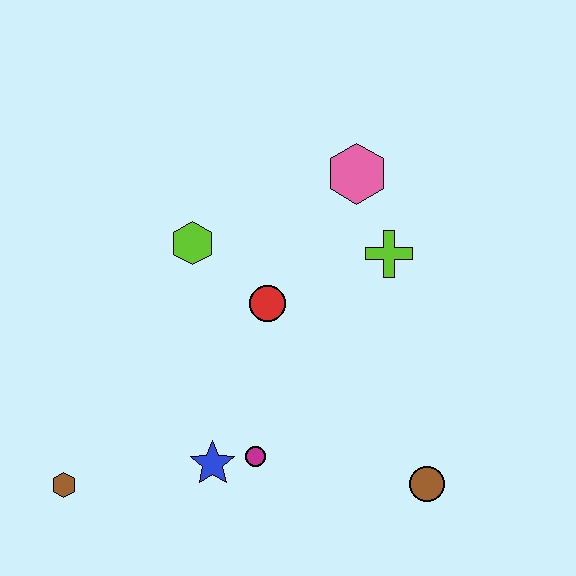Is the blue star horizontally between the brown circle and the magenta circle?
No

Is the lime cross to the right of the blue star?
Yes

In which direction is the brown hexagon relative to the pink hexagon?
The brown hexagon is below the pink hexagon.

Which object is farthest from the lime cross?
The brown hexagon is farthest from the lime cross.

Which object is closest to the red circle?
The lime hexagon is closest to the red circle.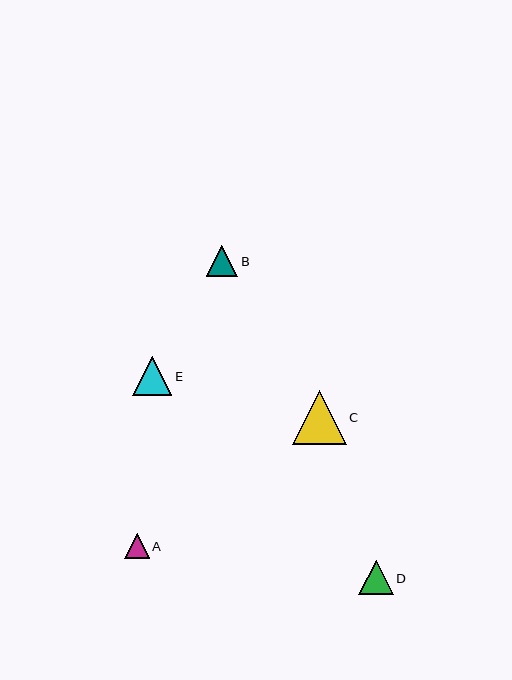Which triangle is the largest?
Triangle C is the largest with a size of approximately 54 pixels.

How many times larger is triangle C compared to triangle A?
Triangle C is approximately 2.2 times the size of triangle A.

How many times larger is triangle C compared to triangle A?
Triangle C is approximately 2.2 times the size of triangle A.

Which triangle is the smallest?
Triangle A is the smallest with a size of approximately 25 pixels.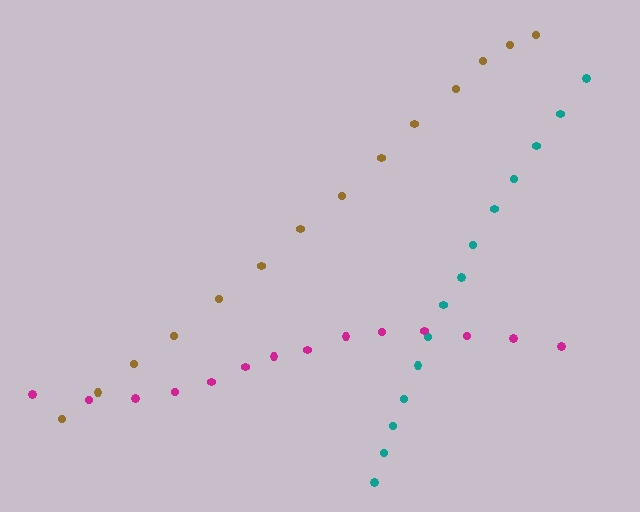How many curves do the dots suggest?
There are 3 distinct paths.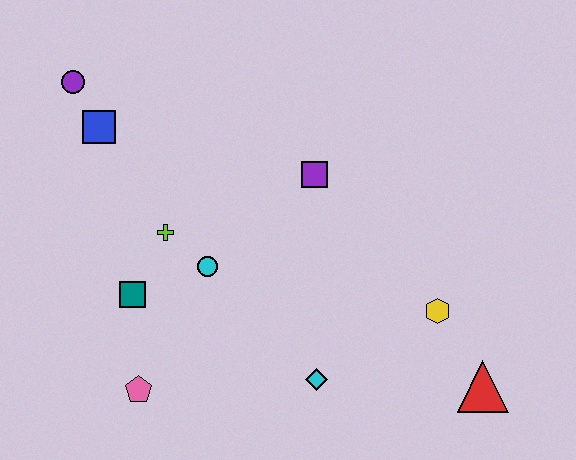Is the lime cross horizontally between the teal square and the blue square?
No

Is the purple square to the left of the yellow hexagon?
Yes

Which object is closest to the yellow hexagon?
The red triangle is closest to the yellow hexagon.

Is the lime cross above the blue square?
No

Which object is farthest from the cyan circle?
The red triangle is farthest from the cyan circle.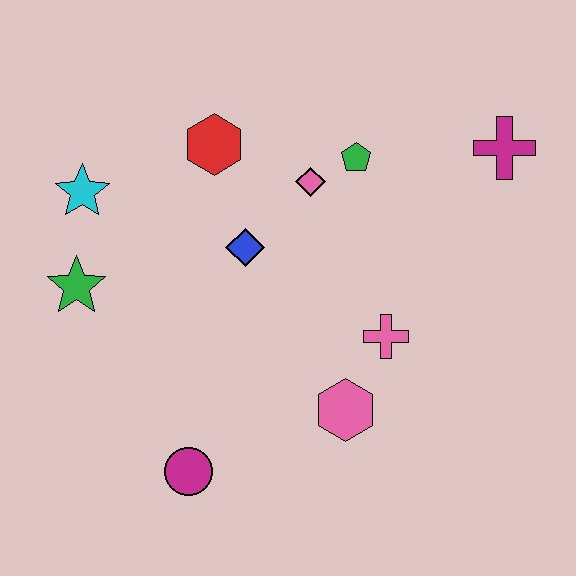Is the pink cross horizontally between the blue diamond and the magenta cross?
Yes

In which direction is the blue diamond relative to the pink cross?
The blue diamond is to the left of the pink cross.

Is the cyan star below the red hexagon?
Yes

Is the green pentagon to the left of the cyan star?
No